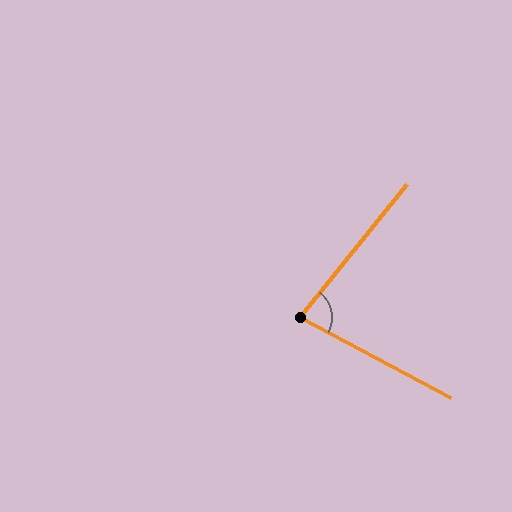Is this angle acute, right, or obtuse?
It is acute.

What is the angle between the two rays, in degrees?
Approximately 79 degrees.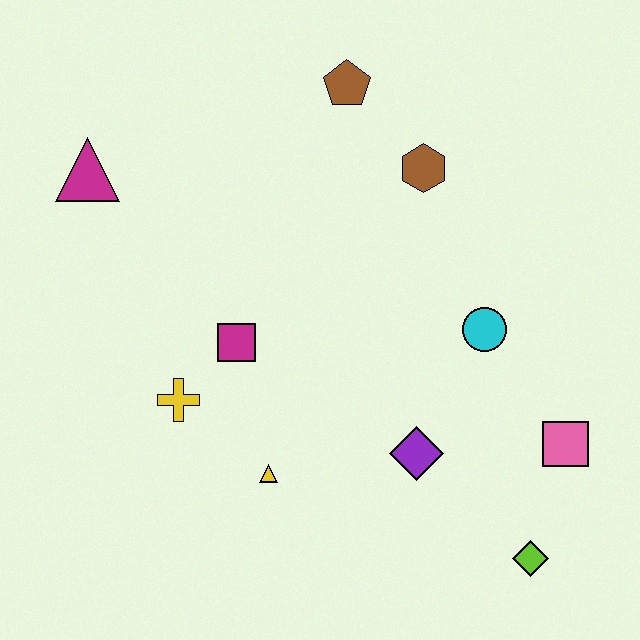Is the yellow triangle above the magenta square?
No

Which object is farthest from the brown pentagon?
The lime diamond is farthest from the brown pentagon.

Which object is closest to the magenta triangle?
The magenta square is closest to the magenta triangle.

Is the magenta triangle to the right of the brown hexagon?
No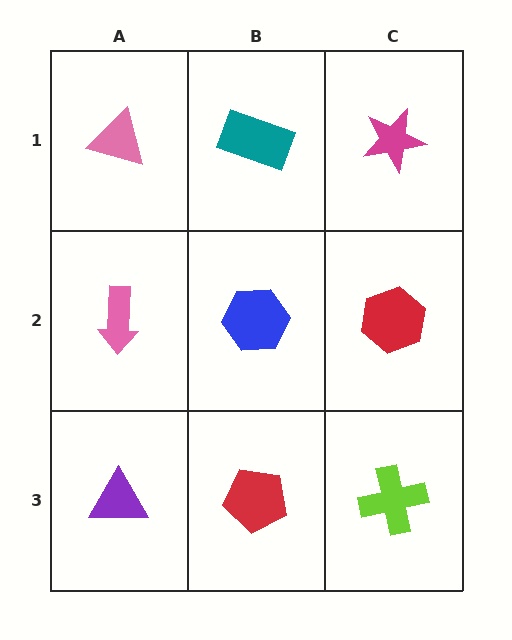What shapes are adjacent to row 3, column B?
A blue hexagon (row 2, column B), a purple triangle (row 3, column A), a lime cross (row 3, column C).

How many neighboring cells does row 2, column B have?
4.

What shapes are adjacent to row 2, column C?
A magenta star (row 1, column C), a lime cross (row 3, column C), a blue hexagon (row 2, column B).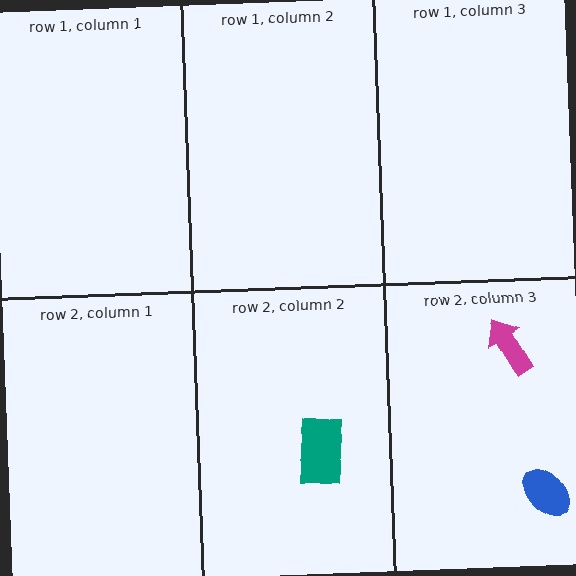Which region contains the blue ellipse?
The row 2, column 3 region.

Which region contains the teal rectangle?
The row 2, column 2 region.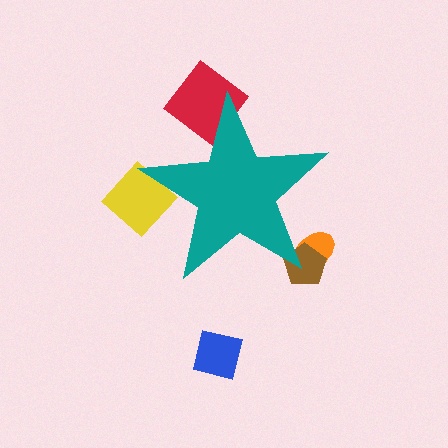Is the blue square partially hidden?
No, the blue square is fully visible.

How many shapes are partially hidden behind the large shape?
4 shapes are partially hidden.